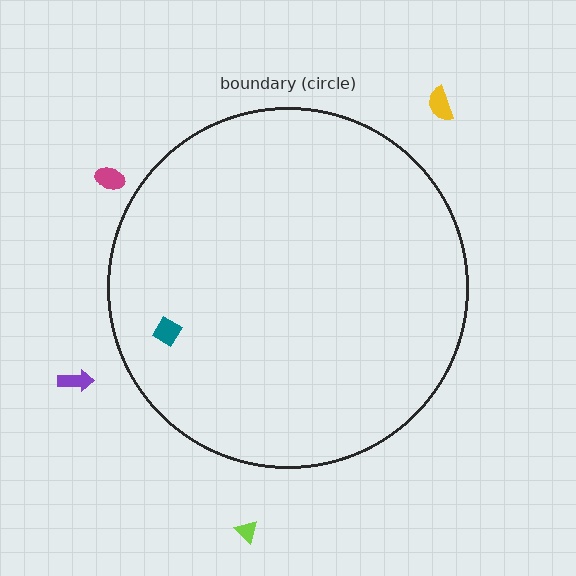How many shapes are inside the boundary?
1 inside, 4 outside.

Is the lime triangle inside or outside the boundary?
Outside.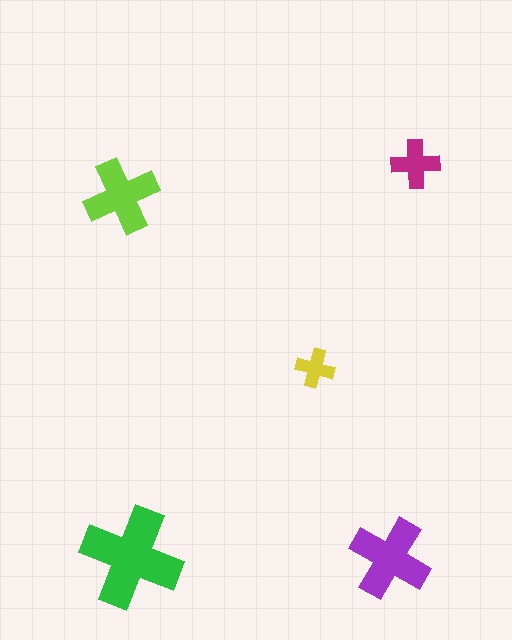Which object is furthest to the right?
The magenta cross is rightmost.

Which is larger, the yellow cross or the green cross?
The green one.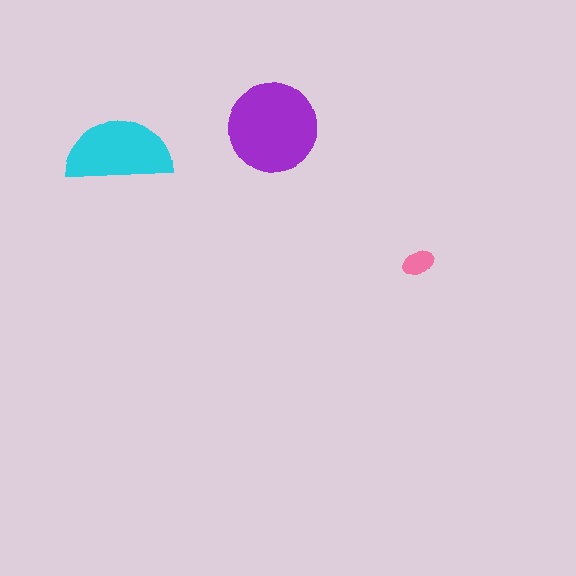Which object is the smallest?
The pink ellipse.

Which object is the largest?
The purple circle.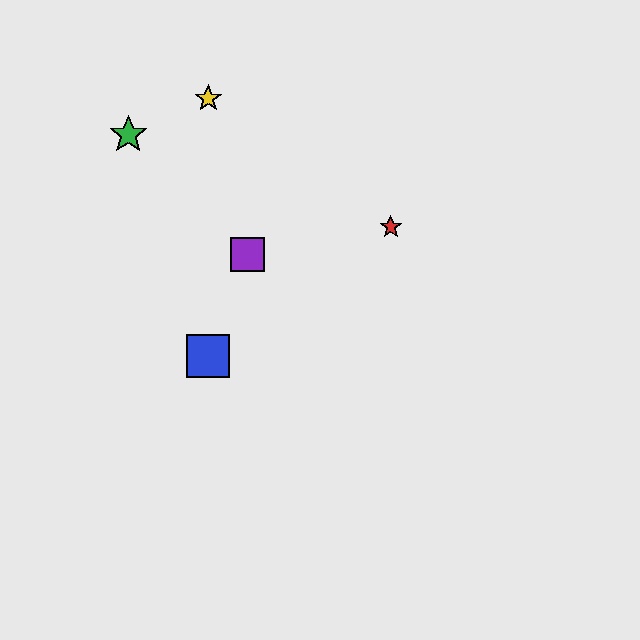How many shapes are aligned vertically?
2 shapes (the blue square, the yellow star) are aligned vertically.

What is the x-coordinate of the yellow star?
The yellow star is at x≈208.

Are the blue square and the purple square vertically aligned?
No, the blue square is at x≈208 and the purple square is at x≈247.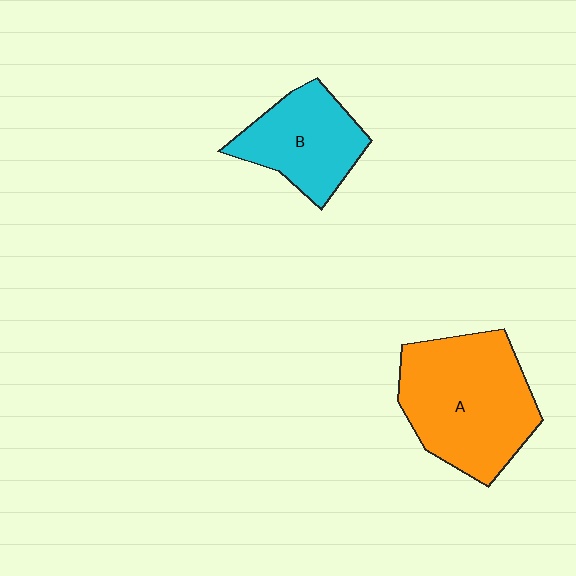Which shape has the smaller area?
Shape B (cyan).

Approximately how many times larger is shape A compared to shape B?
Approximately 1.6 times.